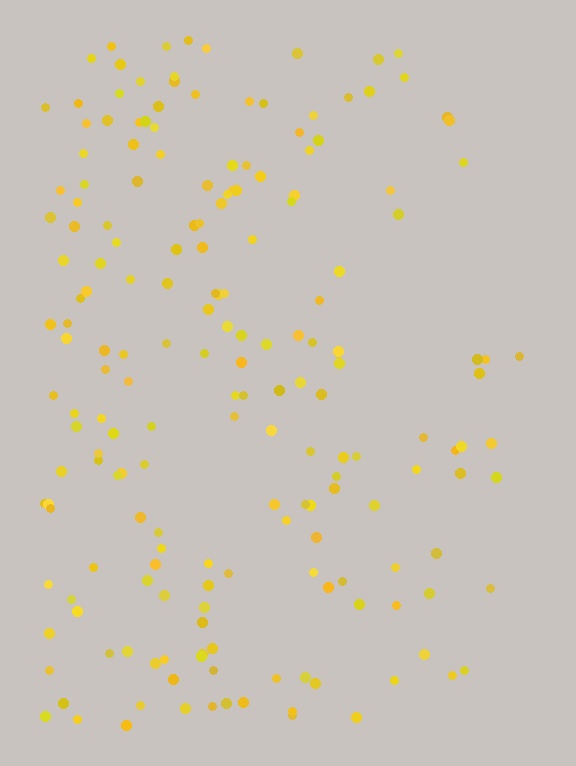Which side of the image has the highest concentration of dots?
The left.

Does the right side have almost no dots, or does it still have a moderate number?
Still a moderate number, just noticeably fewer than the left.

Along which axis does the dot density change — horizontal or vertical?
Horizontal.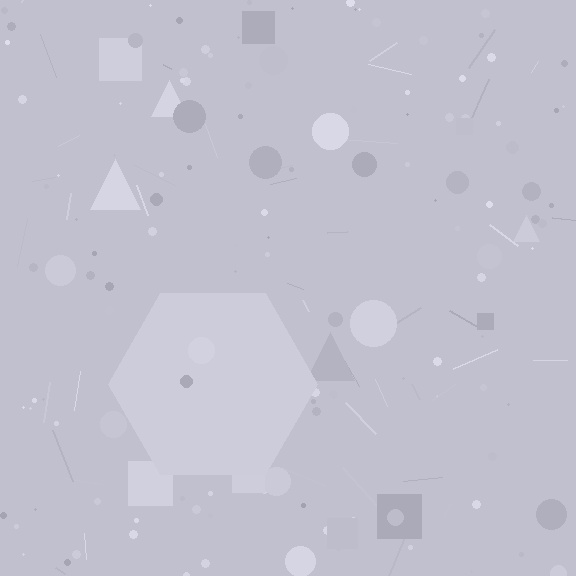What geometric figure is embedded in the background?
A hexagon is embedded in the background.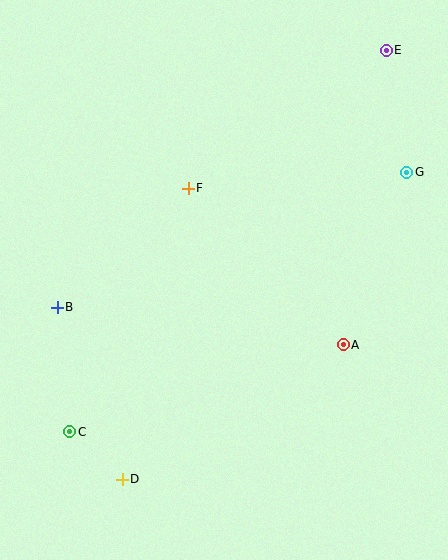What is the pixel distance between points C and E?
The distance between C and E is 496 pixels.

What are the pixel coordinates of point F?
Point F is at (188, 188).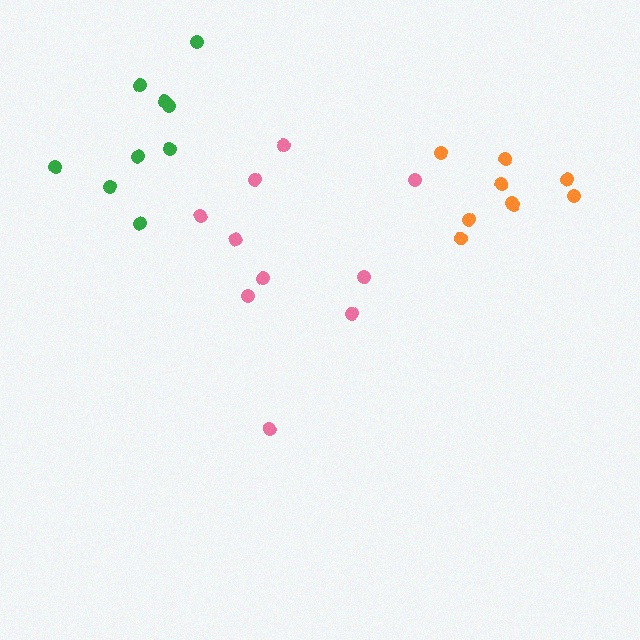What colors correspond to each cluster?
The clusters are colored: pink, orange, green.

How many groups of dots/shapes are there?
There are 3 groups.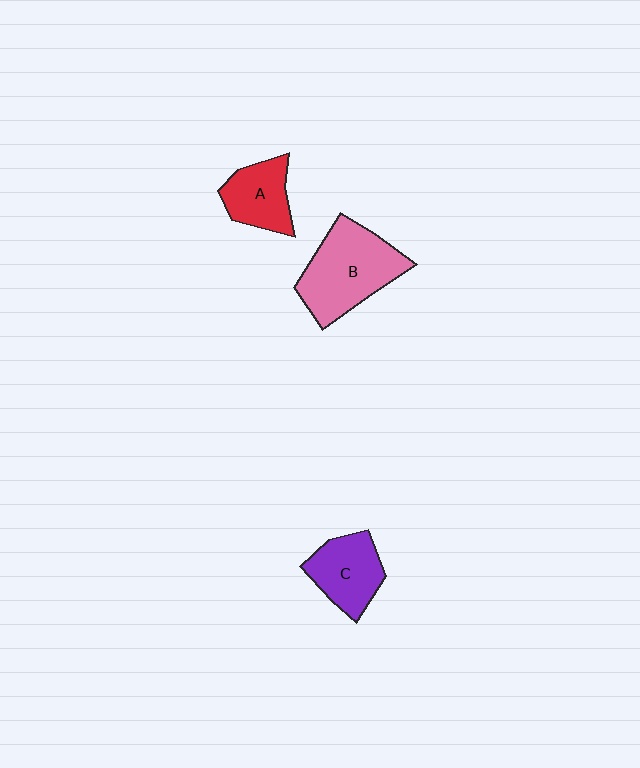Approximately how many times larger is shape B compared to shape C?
Approximately 1.5 times.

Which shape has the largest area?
Shape B (pink).